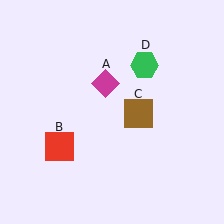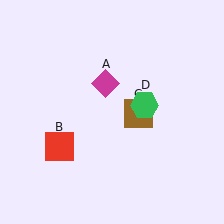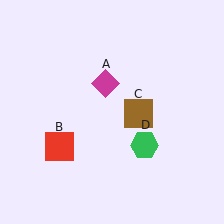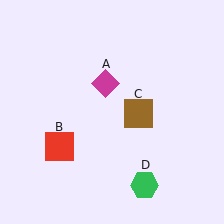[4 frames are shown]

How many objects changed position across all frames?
1 object changed position: green hexagon (object D).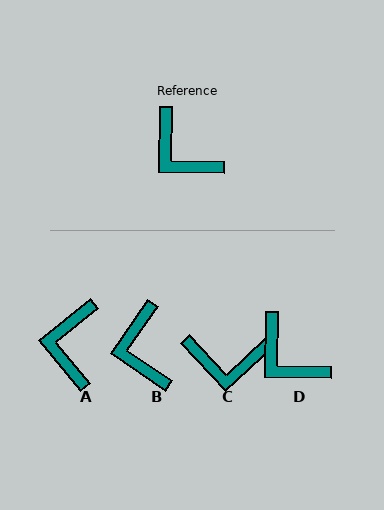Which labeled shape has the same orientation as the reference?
D.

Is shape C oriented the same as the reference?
No, it is off by about 44 degrees.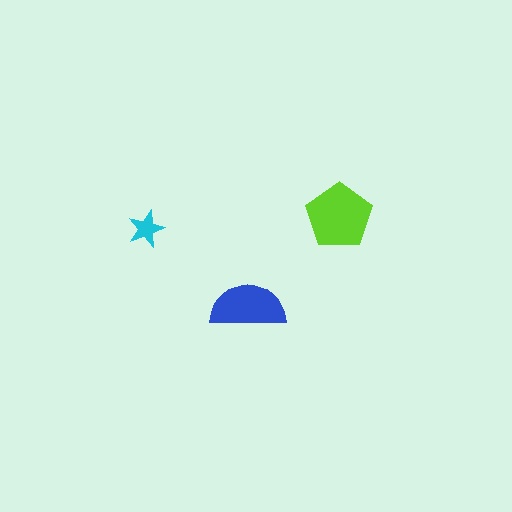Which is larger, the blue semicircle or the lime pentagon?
The lime pentagon.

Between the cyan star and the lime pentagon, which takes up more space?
The lime pentagon.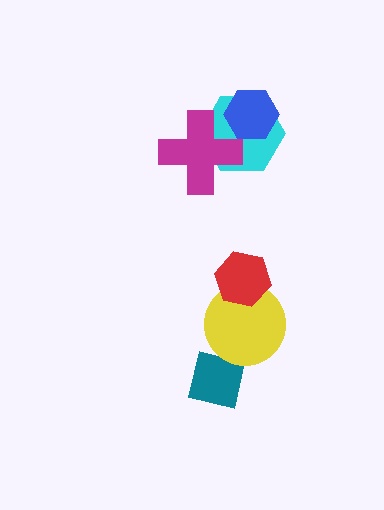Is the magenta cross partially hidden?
No, no other shape covers it.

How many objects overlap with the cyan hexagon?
2 objects overlap with the cyan hexagon.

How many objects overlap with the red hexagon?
1 object overlaps with the red hexagon.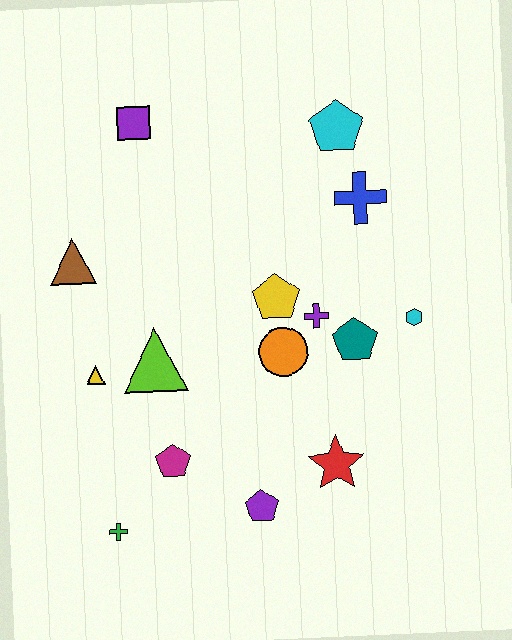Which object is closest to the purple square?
The brown triangle is closest to the purple square.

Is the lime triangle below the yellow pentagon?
Yes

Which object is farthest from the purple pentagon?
The purple square is farthest from the purple pentagon.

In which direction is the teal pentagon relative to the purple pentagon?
The teal pentagon is above the purple pentagon.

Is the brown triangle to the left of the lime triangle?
Yes